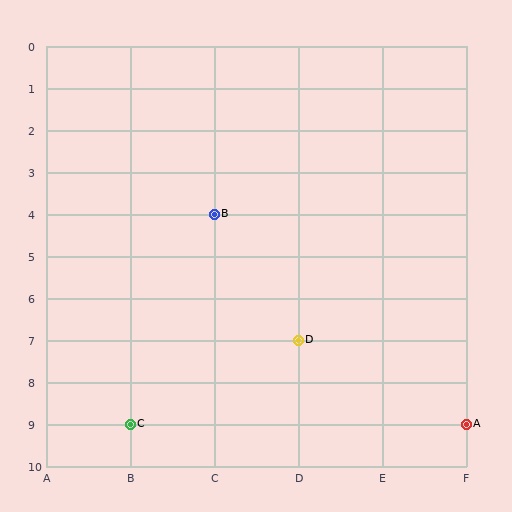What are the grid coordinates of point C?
Point C is at grid coordinates (B, 9).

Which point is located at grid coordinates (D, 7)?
Point D is at (D, 7).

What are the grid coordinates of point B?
Point B is at grid coordinates (C, 4).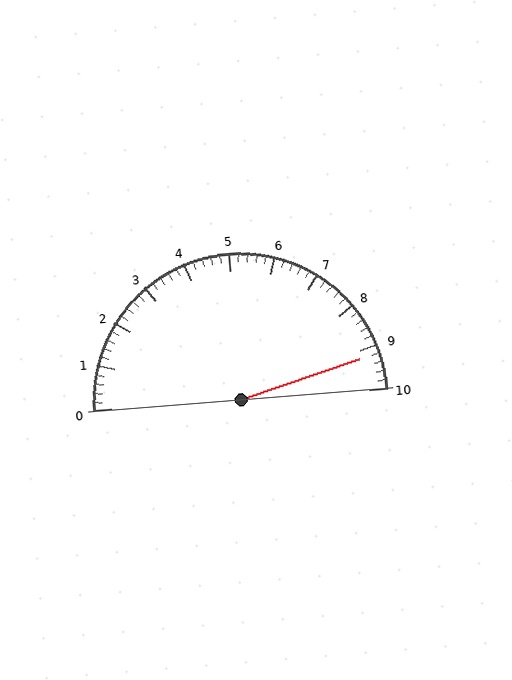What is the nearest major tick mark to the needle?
The nearest major tick mark is 9.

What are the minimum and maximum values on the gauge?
The gauge ranges from 0 to 10.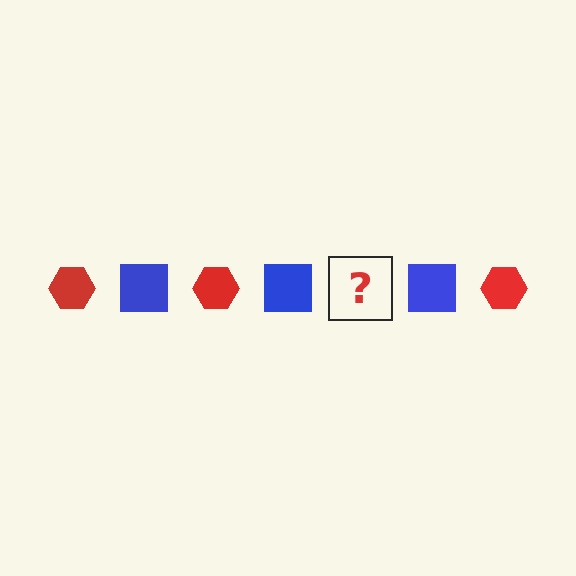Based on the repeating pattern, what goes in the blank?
The blank should be a red hexagon.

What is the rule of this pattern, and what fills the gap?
The rule is that the pattern alternates between red hexagon and blue square. The gap should be filled with a red hexagon.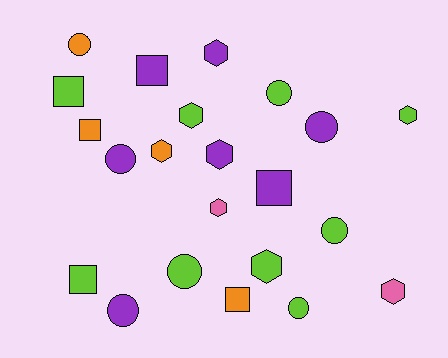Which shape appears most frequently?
Hexagon, with 8 objects.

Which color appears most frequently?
Lime, with 9 objects.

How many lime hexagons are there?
There are 3 lime hexagons.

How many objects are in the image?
There are 22 objects.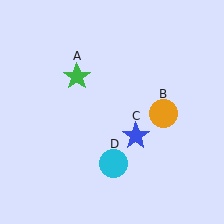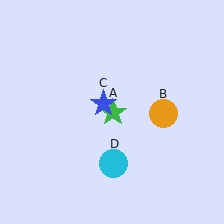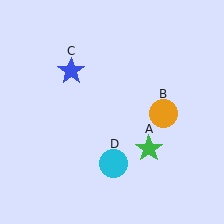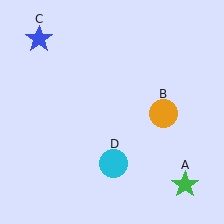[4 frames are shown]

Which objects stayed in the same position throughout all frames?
Orange circle (object B) and cyan circle (object D) remained stationary.